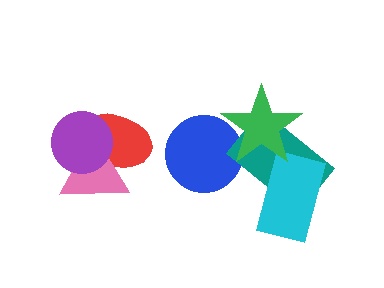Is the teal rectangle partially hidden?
Yes, it is partially covered by another shape.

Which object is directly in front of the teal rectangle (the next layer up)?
The cyan rectangle is directly in front of the teal rectangle.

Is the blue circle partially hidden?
Yes, it is partially covered by another shape.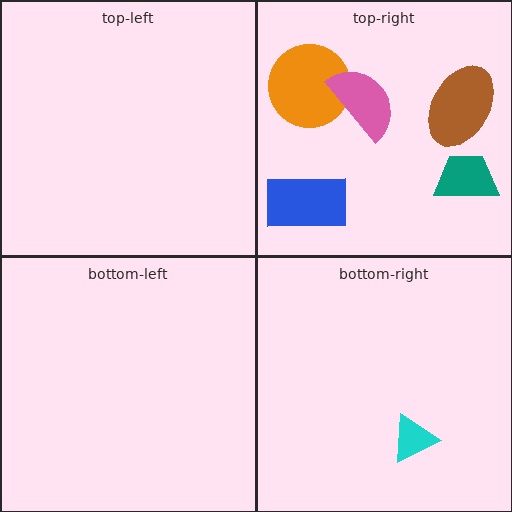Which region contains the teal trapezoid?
The top-right region.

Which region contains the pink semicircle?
The top-right region.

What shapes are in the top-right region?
The blue rectangle, the teal trapezoid, the orange circle, the pink semicircle, the brown ellipse.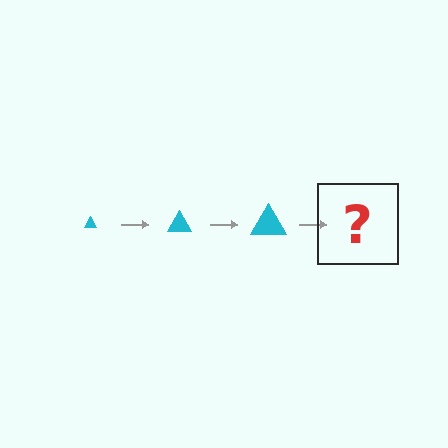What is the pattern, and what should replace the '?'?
The pattern is that the triangle gets progressively larger each step. The '?' should be a cyan triangle, larger than the previous one.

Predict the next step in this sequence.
The next step is a cyan triangle, larger than the previous one.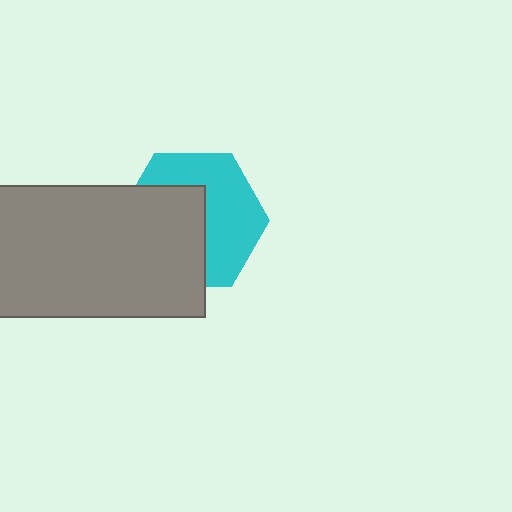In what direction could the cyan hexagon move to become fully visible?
The cyan hexagon could move toward the upper-right. That would shift it out from behind the gray rectangle entirely.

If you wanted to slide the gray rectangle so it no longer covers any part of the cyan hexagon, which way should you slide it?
Slide it toward the lower-left — that is the most direct way to separate the two shapes.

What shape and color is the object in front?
The object in front is a gray rectangle.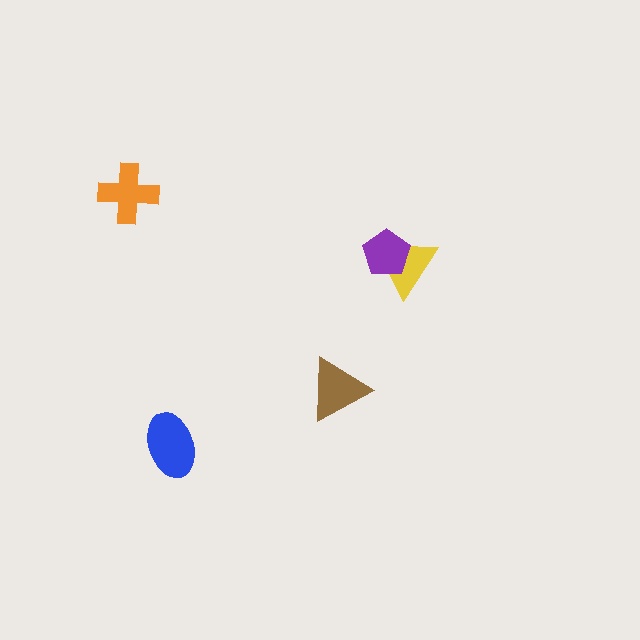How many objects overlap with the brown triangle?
0 objects overlap with the brown triangle.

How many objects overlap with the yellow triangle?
1 object overlaps with the yellow triangle.